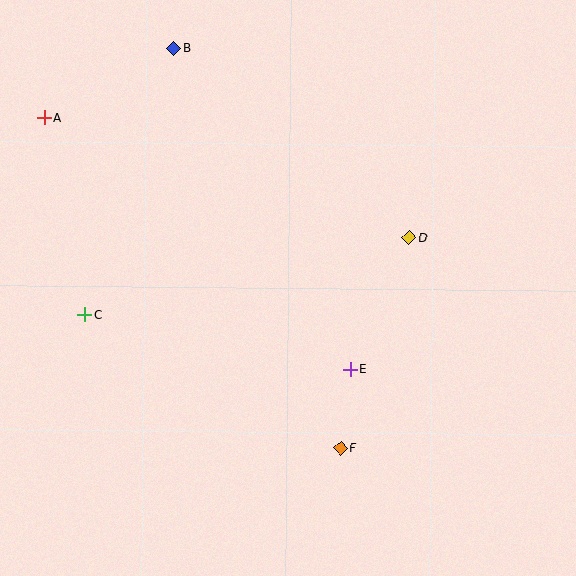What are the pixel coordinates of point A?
Point A is at (44, 117).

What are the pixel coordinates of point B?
Point B is at (174, 48).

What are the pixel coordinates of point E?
Point E is at (351, 369).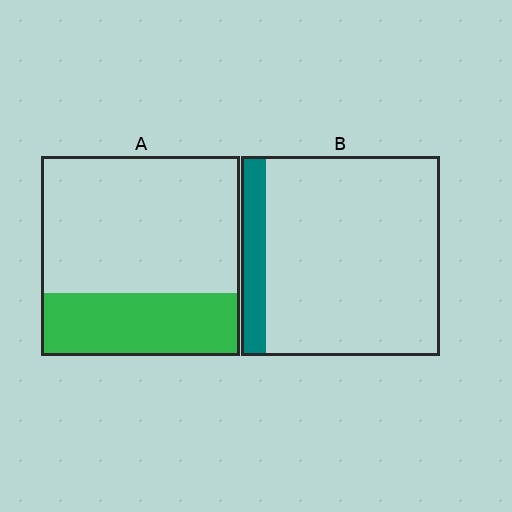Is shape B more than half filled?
No.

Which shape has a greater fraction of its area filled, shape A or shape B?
Shape A.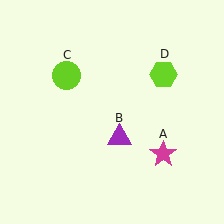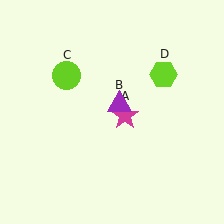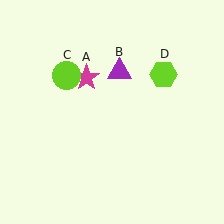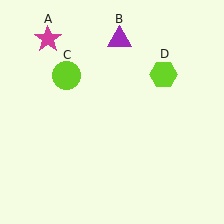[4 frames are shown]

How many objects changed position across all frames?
2 objects changed position: magenta star (object A), purple triangle (object B).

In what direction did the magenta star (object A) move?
The magenta star (object A) moved up and to the left.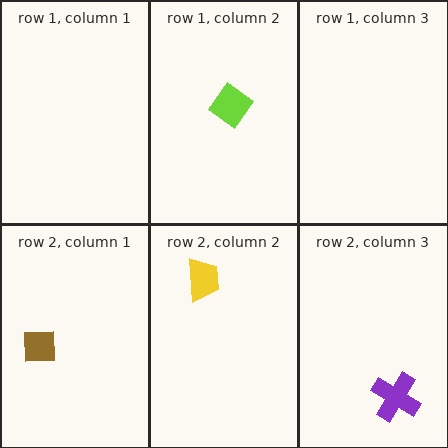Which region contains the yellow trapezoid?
The row 2, column 2 region.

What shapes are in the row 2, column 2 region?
The yellow trapezoid.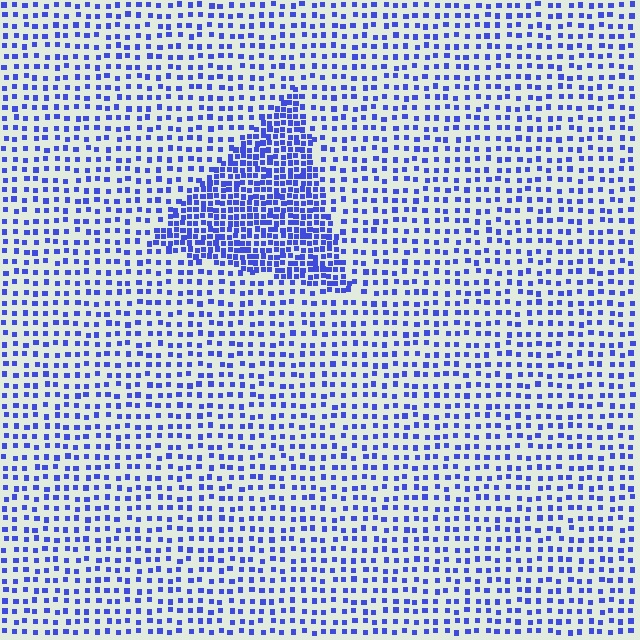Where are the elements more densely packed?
The elements are more densely packed inside the triangle boundary.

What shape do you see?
I see a triangle.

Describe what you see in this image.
The image contains small blue elements arranged at two different densities. A triangle-shaped region is visible where the elements are more densely packed than the surrounding area.